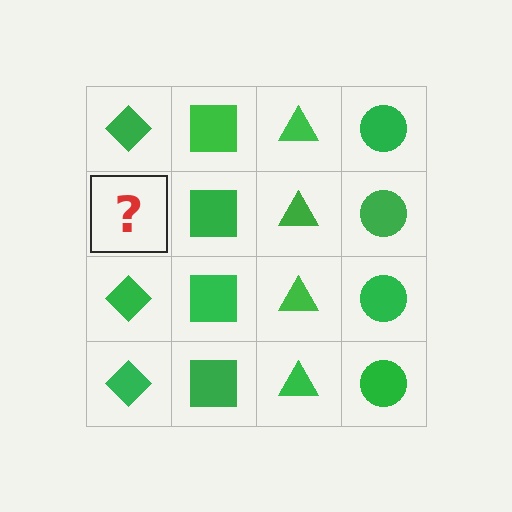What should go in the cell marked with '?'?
The missing cell should contain a green diamond.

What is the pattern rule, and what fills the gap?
The rule is that each column has a consistent shape. The gap should be filled with a green diamond.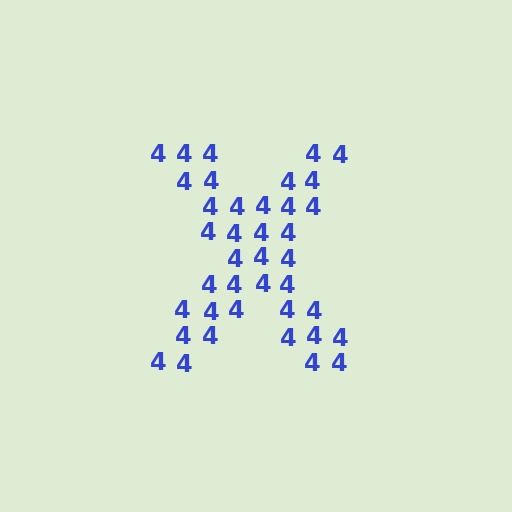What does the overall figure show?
The overall figure shows the letter X.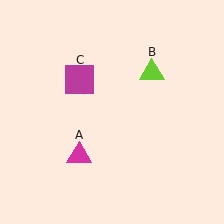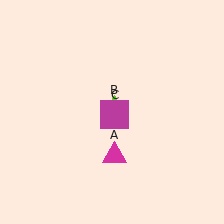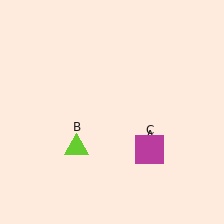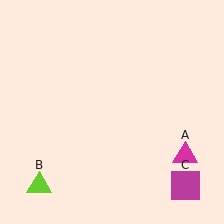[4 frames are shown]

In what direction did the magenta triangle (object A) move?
The magenta triangle (object A) moved right.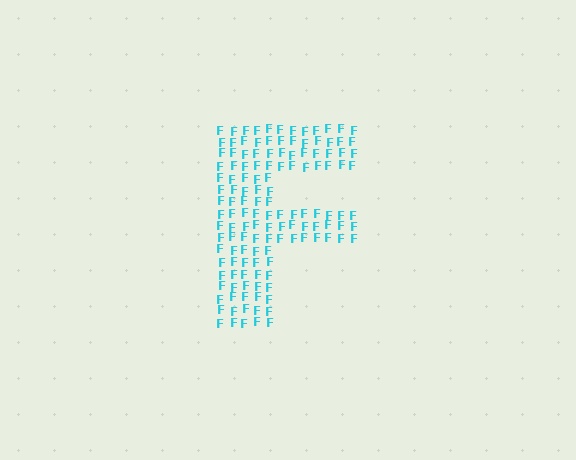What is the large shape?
The large shape is the letter F.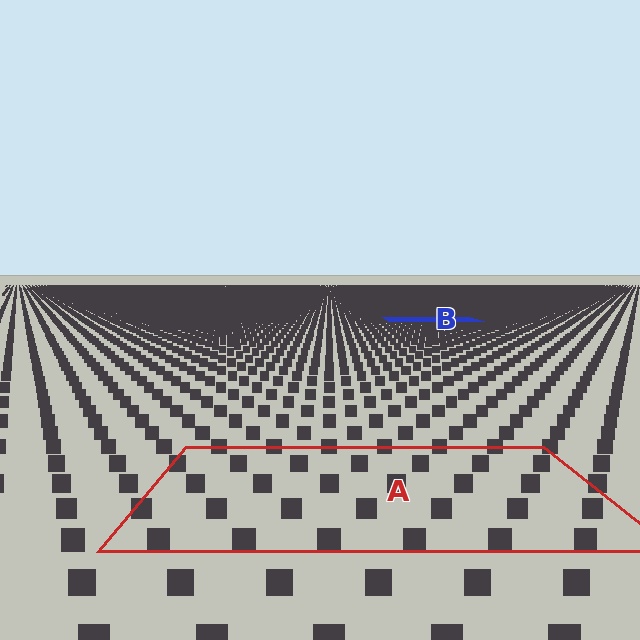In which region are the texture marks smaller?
The texture marks are smaller in region B, because it is farther away.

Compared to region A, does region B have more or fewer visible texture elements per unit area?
Region B has more texture elements per unit area — they are packed more densely because it is farther away.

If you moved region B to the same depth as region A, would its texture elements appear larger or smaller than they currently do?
They would appear larger. At a closer depth, the same texture elements are projected at a bigger on-screen size.